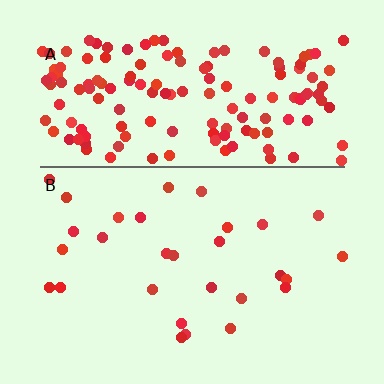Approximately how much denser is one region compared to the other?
Approximately 5.4× — region A over region B.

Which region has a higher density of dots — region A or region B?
A (the top).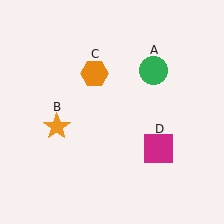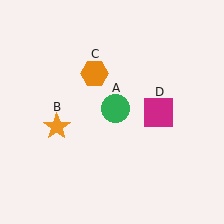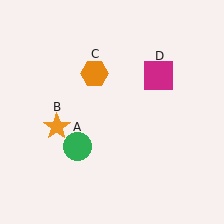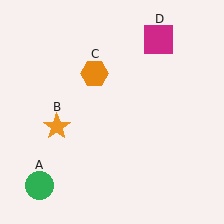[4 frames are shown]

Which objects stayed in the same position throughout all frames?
Orange star (object B) and orange hexagon (object C) remained stationary.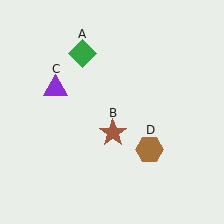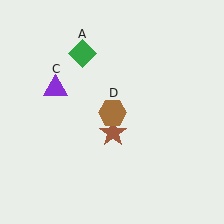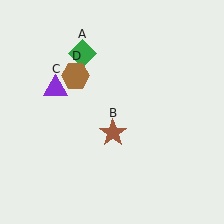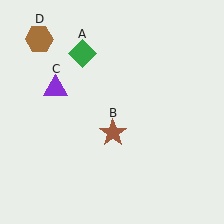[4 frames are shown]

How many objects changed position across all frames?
1 object changed position: brown hexagon (object D).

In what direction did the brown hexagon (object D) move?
The brown hexagon (object D) moved up and to the left.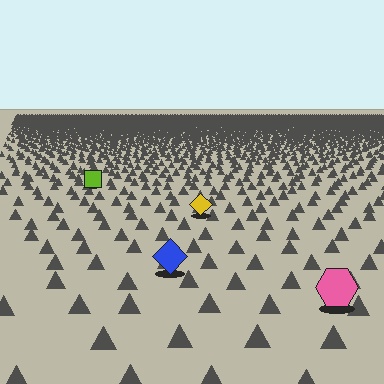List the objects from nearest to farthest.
From nearest to farthest: the pink hexagon, the blue diamond, the yellow diamond, the lime square.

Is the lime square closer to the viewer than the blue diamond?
No. The blue diamond is closer — you can tell from the texture gradient: the ground texture is coarser near it.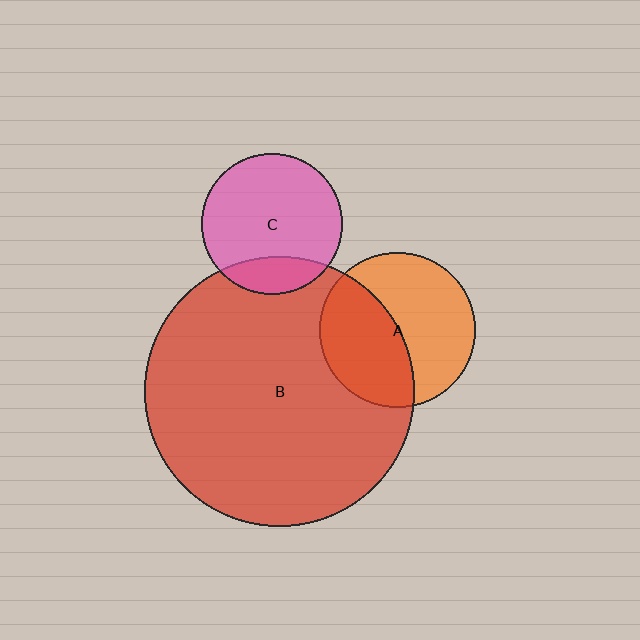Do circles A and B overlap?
Yes.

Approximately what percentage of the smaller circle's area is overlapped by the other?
Approximately 45%.